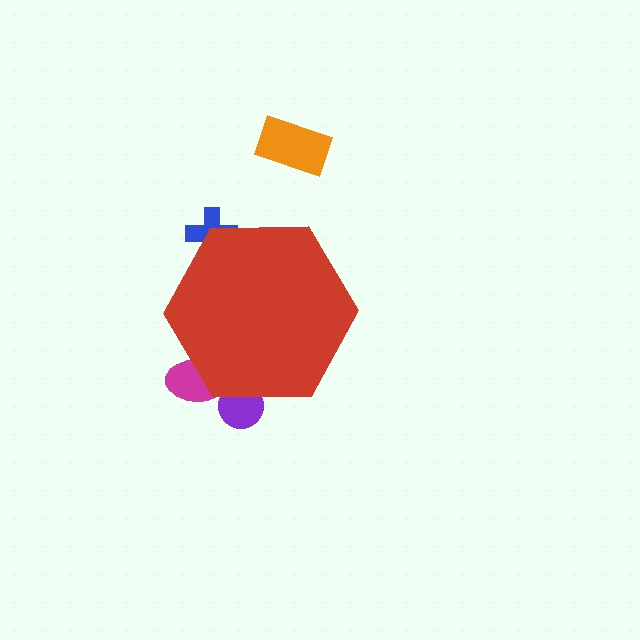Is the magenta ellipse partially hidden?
Yes, the magenta ellipse is partially hidden behind the red hexagon.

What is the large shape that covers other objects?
A red hexagon.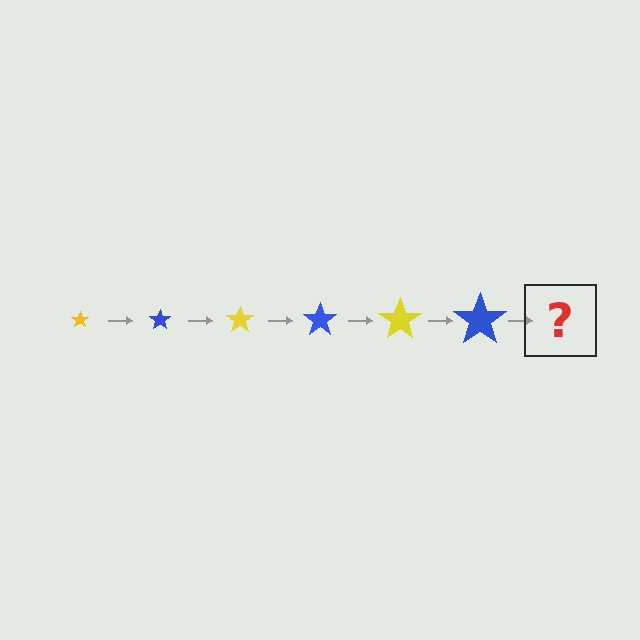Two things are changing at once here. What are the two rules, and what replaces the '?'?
The two rules are that the star grows larger each step and the color cycles through yellow and blue. The '?' should be a yellow star, larger than the previous one.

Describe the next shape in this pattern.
It should be a yellow star, larger than the previous one.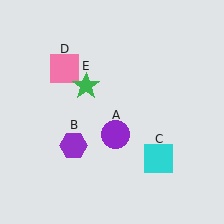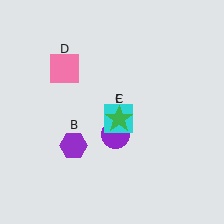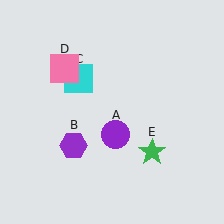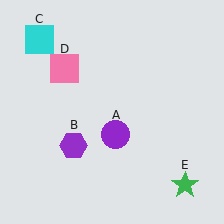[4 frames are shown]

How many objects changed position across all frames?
2 objects changed position: cyan square (object C), green star (object E).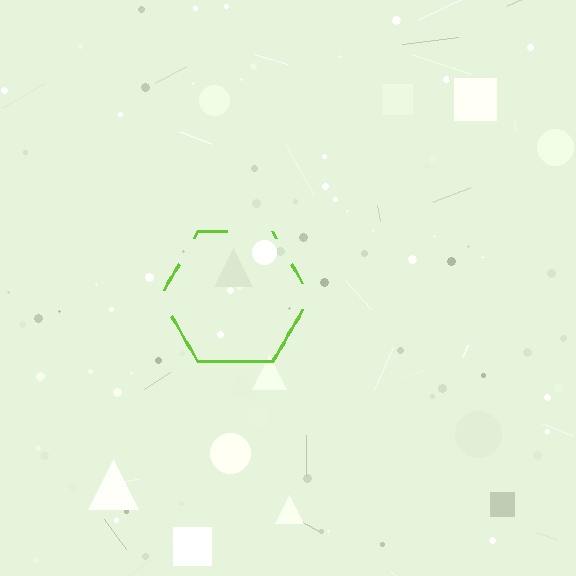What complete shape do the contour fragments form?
The contour fragments form a hexagon.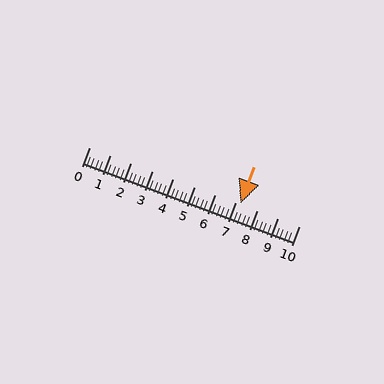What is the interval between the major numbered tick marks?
The major tick marks are spaced 1 units apart.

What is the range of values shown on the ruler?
The ruler shows values from 0 to 10.